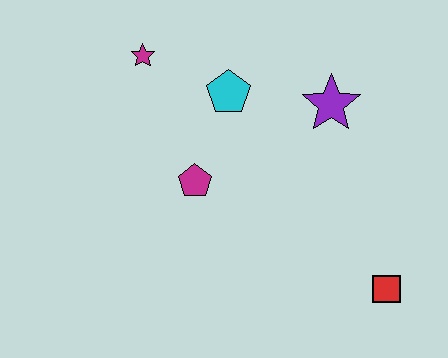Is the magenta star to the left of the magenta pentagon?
Yes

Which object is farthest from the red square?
The magenta star is farthest from the red square.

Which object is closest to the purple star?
The cyan pentagon is closest to the purple star.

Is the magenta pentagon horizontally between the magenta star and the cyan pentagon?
Yes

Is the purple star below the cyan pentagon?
Yes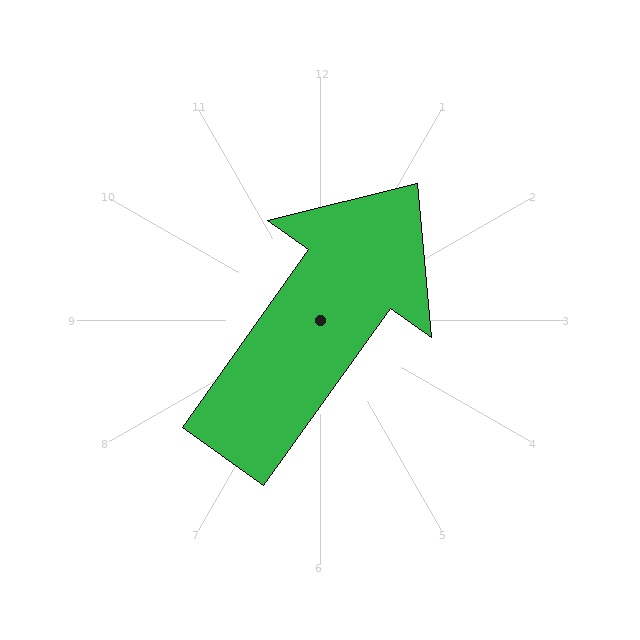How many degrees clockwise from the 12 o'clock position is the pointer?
Approximately 35 degrees.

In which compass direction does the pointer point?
Northeast.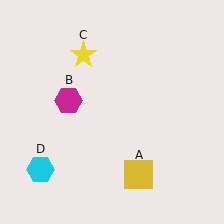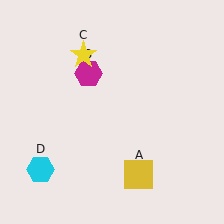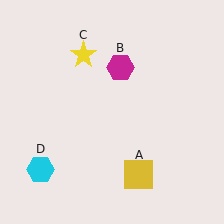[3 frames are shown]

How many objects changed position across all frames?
1 object changed position: magenta hexagon (object B).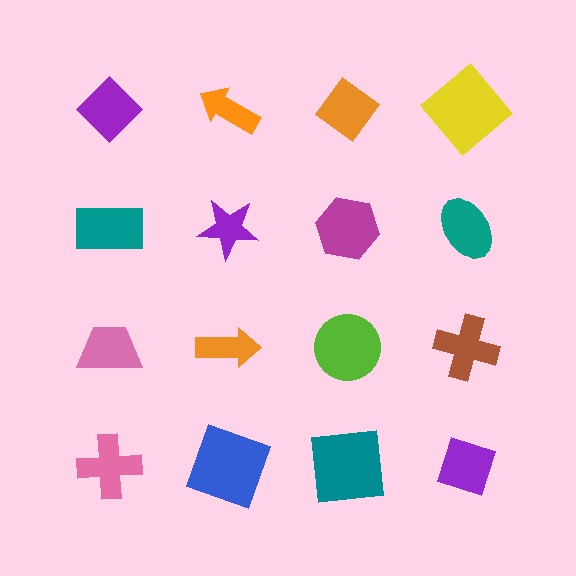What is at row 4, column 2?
A blue square.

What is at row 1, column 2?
An orange arrow.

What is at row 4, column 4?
A purple diamond.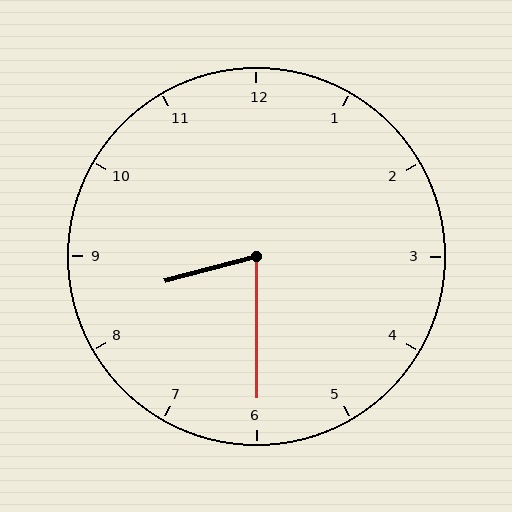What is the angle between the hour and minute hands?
Approximately 75 degrees.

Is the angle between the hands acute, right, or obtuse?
It is acute.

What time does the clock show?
8:30.